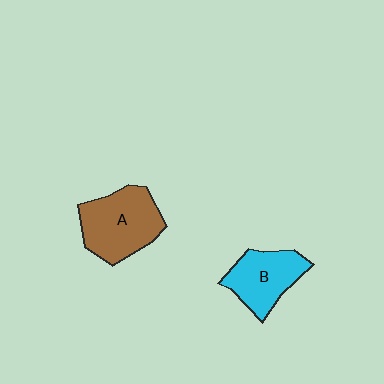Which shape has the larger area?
Shape A (brown).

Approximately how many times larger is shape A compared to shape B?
Approximately 1.3 times.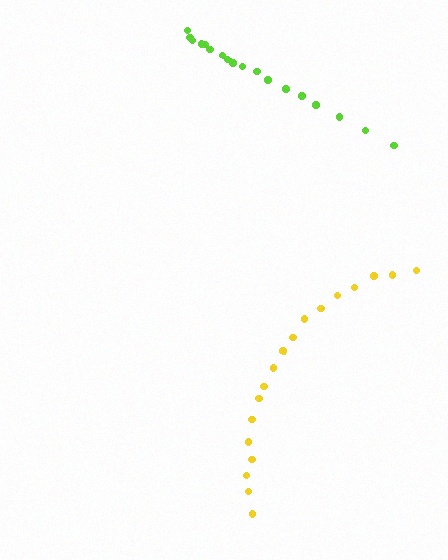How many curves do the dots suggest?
There are 2 distinct paths.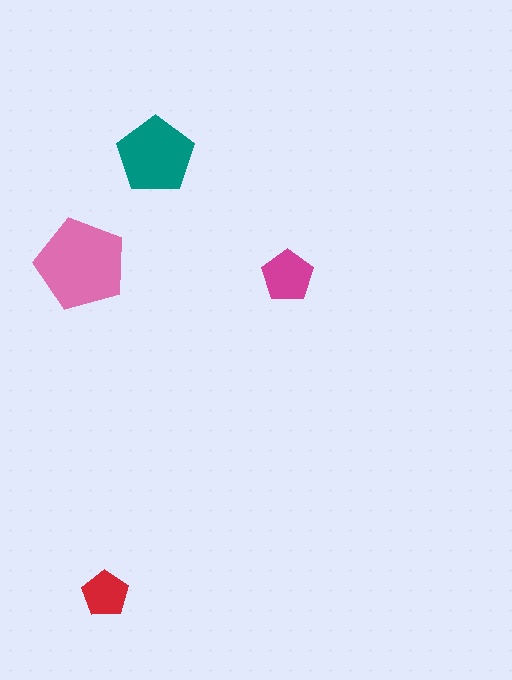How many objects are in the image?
There are 4 objects in the image.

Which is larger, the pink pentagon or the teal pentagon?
The pink one.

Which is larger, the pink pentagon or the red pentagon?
The pink one.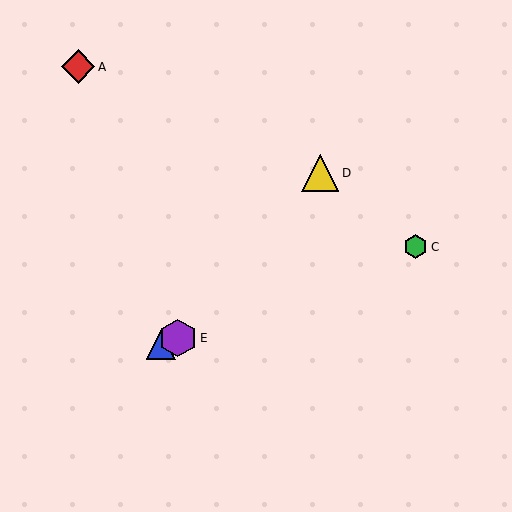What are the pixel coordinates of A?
Object A is at (78, 67).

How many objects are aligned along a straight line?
3 objects (B, C, E) are aligned along a straight line.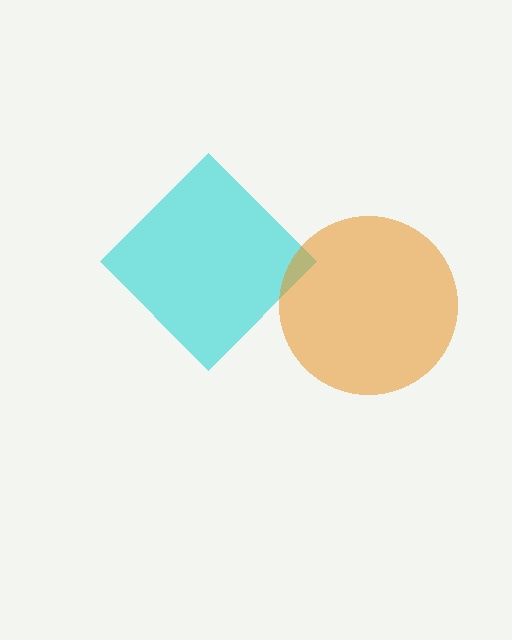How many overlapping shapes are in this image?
There are 2 overlapping shapes in the image.